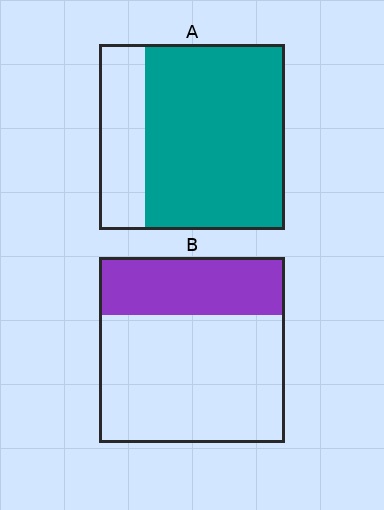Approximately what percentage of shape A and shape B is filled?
A is approximately 75% and B is approximately 30%.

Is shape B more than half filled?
No.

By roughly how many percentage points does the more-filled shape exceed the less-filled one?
By roughly 45 percentage points (A over B).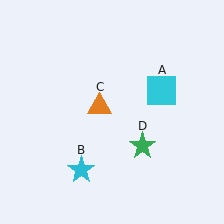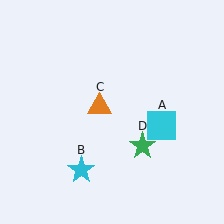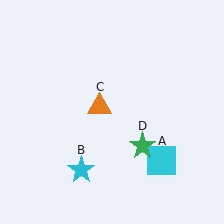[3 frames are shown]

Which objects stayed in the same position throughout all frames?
Cyan star (object B) and orange triangle (object C) and green star (object D) remained stationary.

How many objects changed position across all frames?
1 object changed position: cyan square (object A).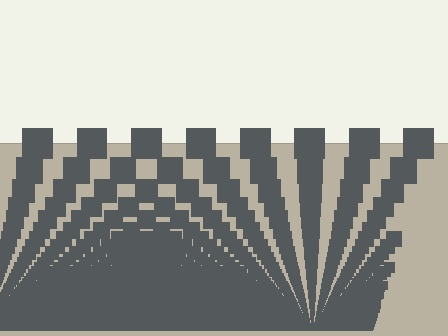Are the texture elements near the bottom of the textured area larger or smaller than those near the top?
Smaller. The gradient is inverted — elements near the bottom are smaller and denser.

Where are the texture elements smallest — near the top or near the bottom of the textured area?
Near the bottom.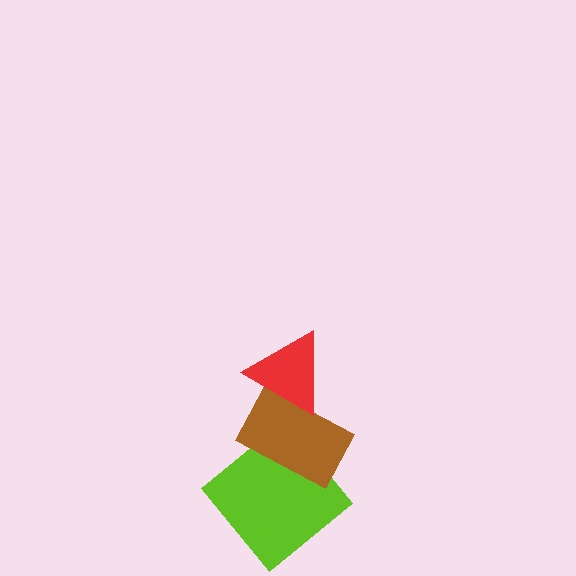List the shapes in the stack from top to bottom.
From top to bottom: the red triangle, the brown rectangle, the lime diamond.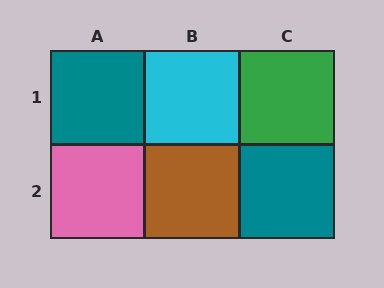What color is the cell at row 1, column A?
Teal.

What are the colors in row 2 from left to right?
Pink, brown, teal.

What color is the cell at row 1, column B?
Cyan.